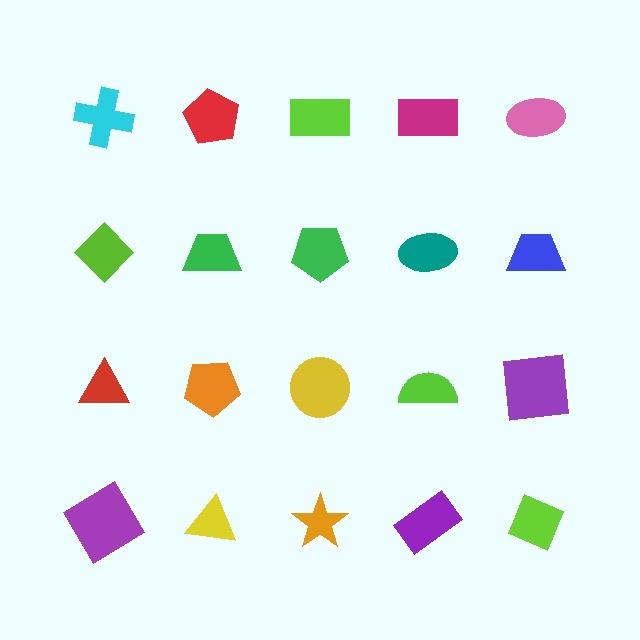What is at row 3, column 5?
A purple square.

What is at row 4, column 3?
An orange star.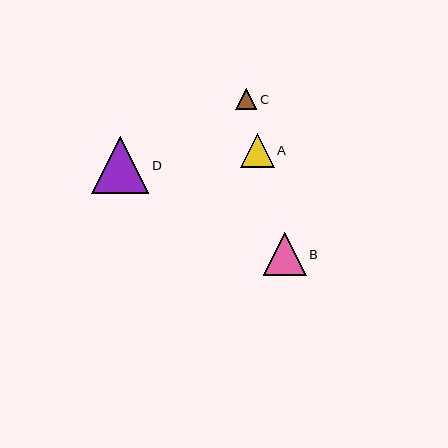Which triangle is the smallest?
Triangle C is the smallest with a size of approximately 21 pixels.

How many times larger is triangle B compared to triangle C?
Triangle B is approximately 2.0 times the size of triangle C.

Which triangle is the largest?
Triangle D is the largest with a size of approximately 57 pixels.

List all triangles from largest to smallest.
From largest to smallest: D, B, A, C.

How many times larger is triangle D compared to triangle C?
Triangle D is approximately 2.7 times the size of triangle C.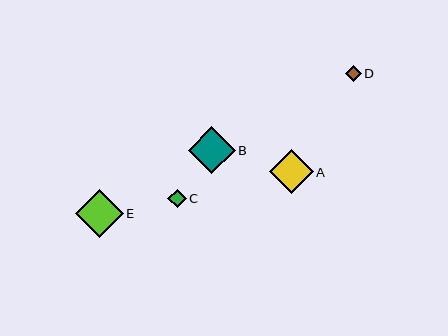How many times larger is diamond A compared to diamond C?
Diamond A is approximately 2.4 times the size of diamond C.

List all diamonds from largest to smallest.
From largest to smallest: E, B, A, C, D.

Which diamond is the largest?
Diamond E is the largest with a size of approximately 48 pixels.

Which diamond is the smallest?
Diamond D is the smallest with a size of approximately 16 pixels.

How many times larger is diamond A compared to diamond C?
Diamond A is approximately 2.4 times the size of diamond C.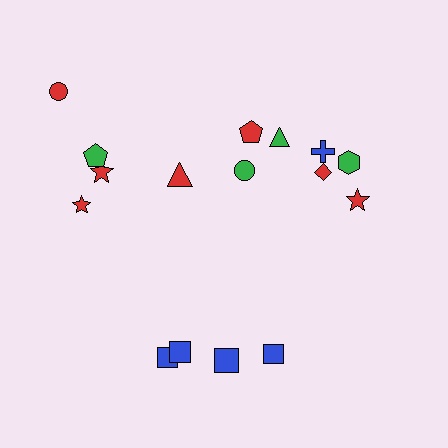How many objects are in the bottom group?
There are 4 objects.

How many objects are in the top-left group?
There are 5 objects.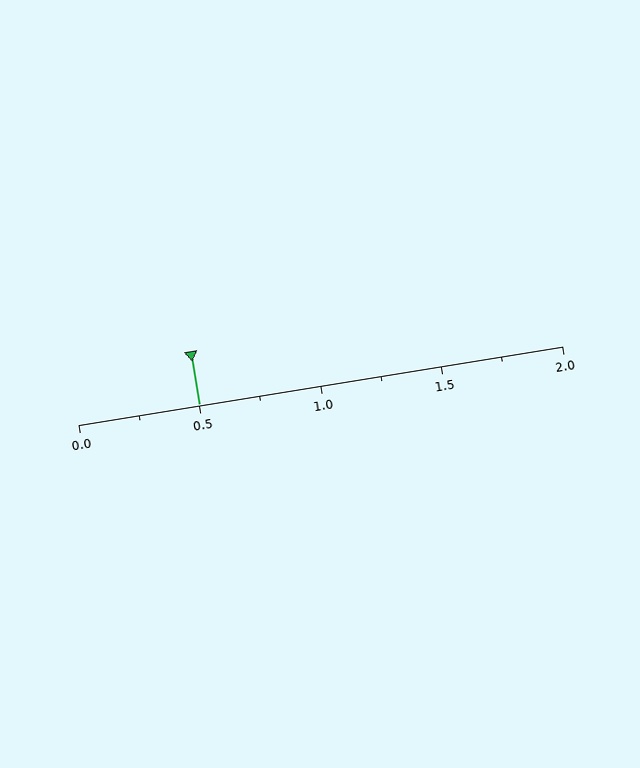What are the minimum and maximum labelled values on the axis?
The axis runs from 0.0 to 2.0.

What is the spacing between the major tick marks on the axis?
The major ticks are spaced 0.5 apart.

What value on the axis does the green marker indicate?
The marker indicates approximately 0.5.